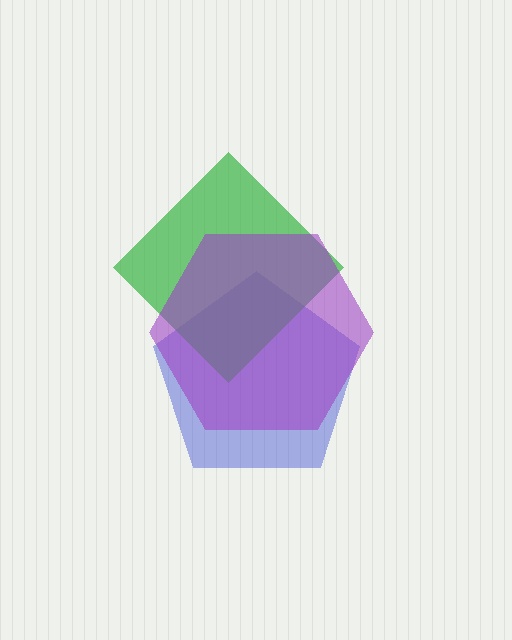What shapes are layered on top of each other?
The layered shapes are: a blue pentagon, a green diamond, a purple hexagon.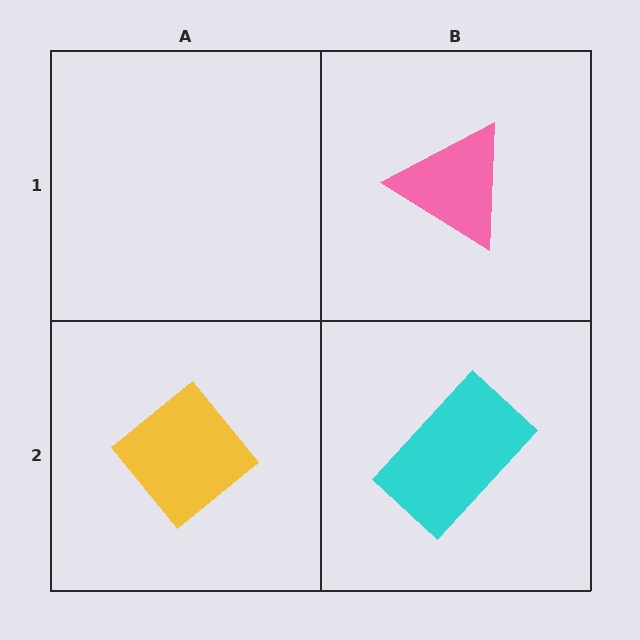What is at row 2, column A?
A yellow diamond.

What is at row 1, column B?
A pink triangle.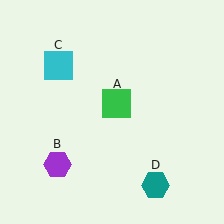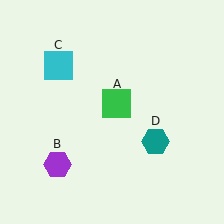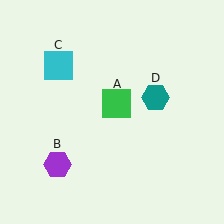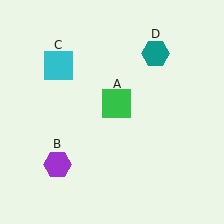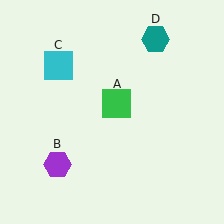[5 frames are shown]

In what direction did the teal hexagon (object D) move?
The teal hexagon (object D) moved up.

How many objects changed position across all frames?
1 object changed position: teal hexagon (object D).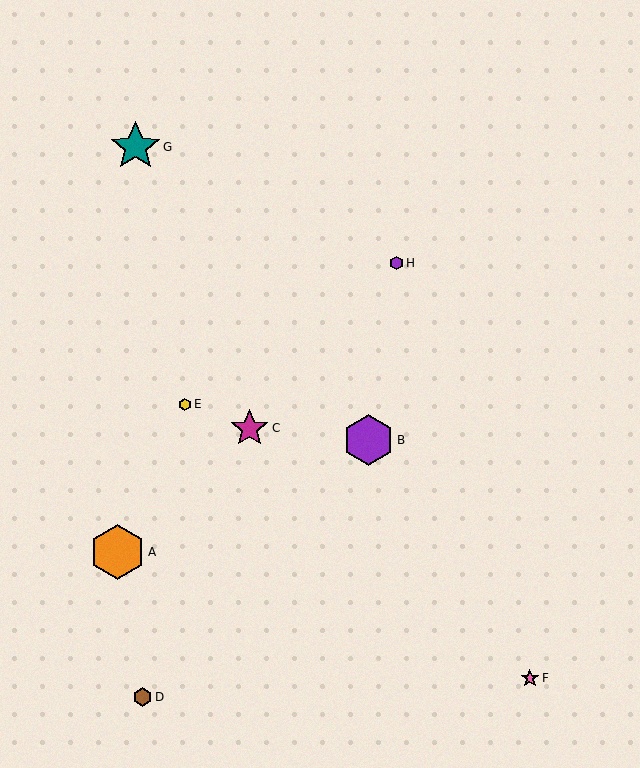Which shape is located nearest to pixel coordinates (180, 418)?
The yellow hexagon (labeled E) at (185, 404) is nearest to that location.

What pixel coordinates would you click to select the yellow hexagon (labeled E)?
Click at (185, 404) to select the yellow hexagon E.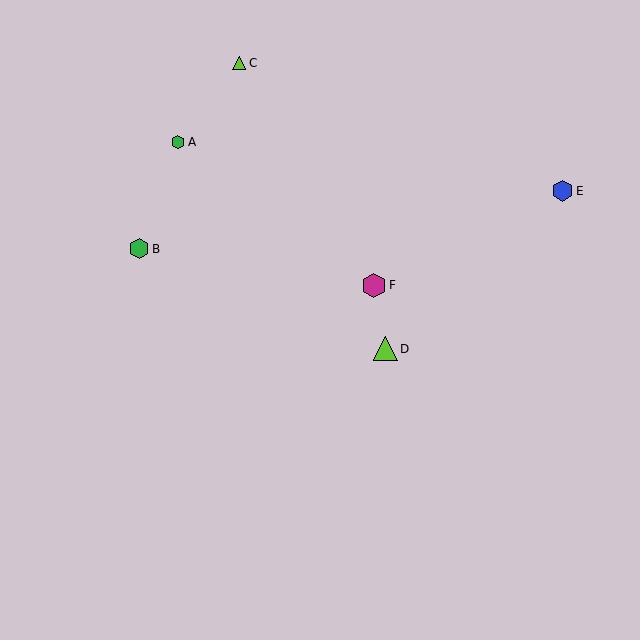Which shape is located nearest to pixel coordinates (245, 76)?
The lime triangle (labeled C) at (239, 63) is nearest to that location.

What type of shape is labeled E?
Shape E is a blue hexagon.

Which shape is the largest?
The magenta hexagon (labeled F) is the largest.